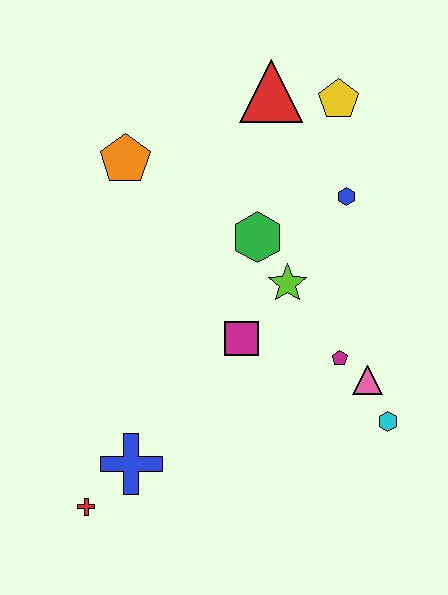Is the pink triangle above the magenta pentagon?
No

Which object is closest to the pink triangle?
The magenta pentagon is closest to the pink triangle.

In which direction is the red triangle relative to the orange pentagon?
The red triangle is to the right of the orange pentagon.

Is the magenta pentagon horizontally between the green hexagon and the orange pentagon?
No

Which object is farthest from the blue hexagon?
The red cross is farthest from the blue hexagon.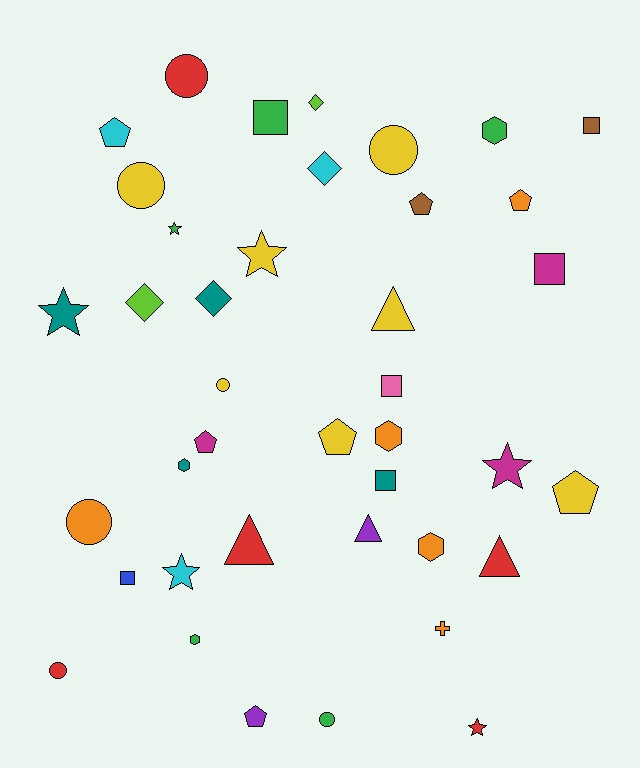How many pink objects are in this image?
There is 1 pink object.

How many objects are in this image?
There are 40 objects.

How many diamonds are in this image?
There are 4 diamonds.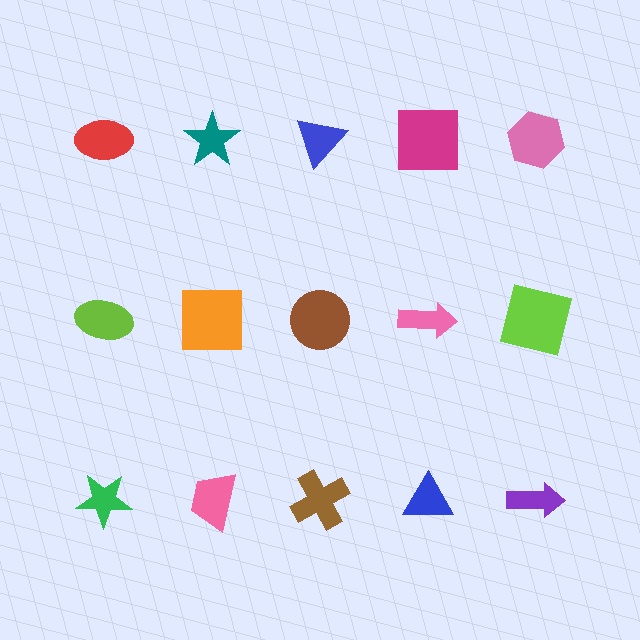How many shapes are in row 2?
5 shapes.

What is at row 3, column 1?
A green star.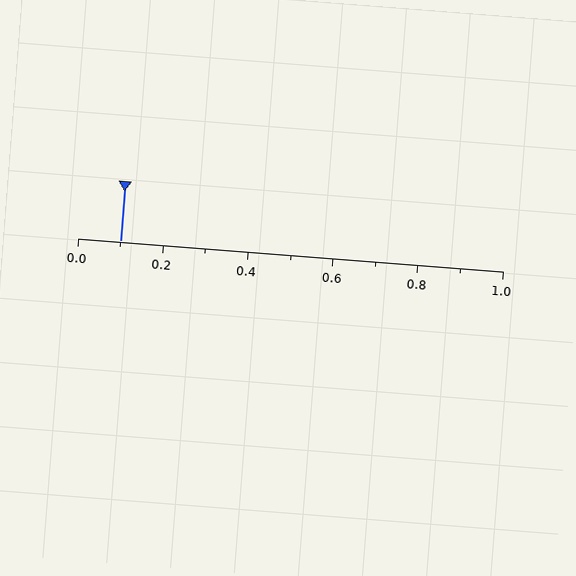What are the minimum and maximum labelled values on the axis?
The axis runs from 0.0 to 1.0.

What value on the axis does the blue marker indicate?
The marker indicates approximately 0.1.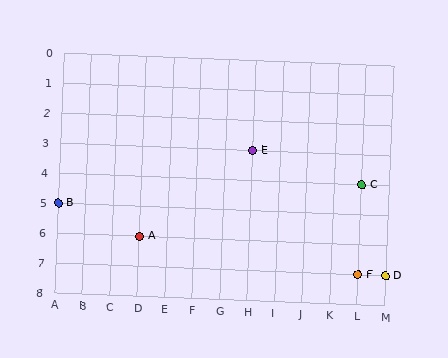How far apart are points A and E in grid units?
Points A and E are 4 columns and 3 rows apart (about 5.0 grid units diagonally).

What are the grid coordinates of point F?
Point F is at grid coordinates (L, 7).